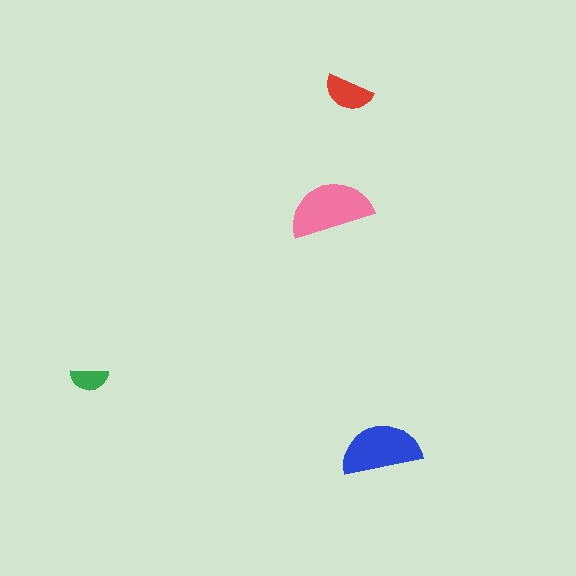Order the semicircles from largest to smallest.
the pink one, the blue one, the red one, the green one.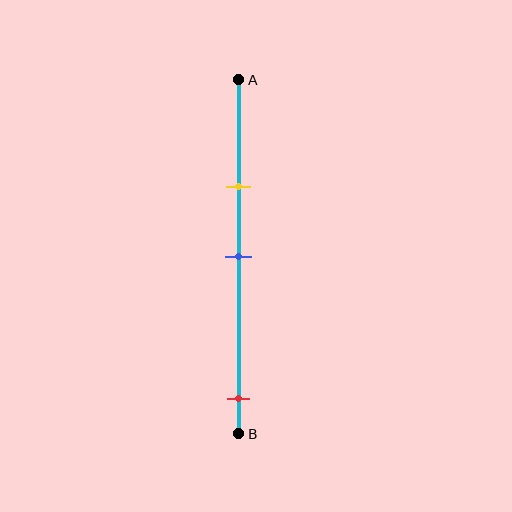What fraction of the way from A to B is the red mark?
The red mark is approximately 90% (0.9) of the way from A to B.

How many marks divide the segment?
There are 3 marks dividing the segment.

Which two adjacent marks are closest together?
The yellow and blue marks are the closest adjacent pair.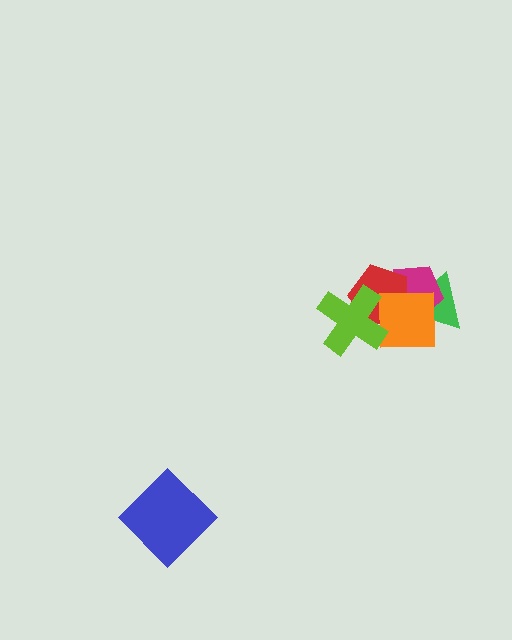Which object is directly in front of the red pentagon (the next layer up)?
The orange square is directly in front of the red pentagon.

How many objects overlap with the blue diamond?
0 objects overlap with the blue diamond.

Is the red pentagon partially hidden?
Yes, it is partially covered by another shape.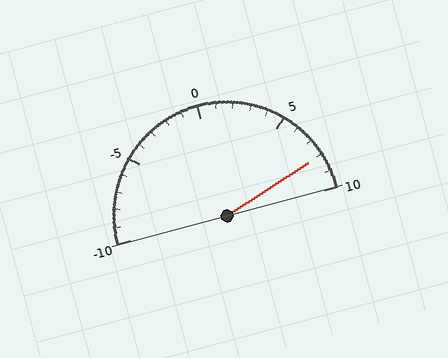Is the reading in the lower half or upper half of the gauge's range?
The reading is in the upper half of the range (-10 to 10).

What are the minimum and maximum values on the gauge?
The gauge ranges from -10 to 10.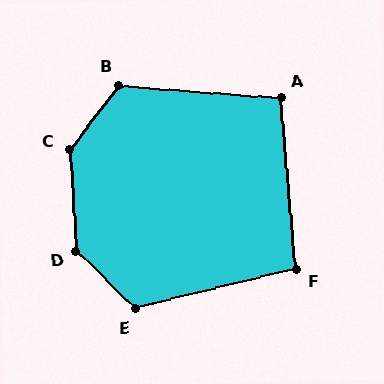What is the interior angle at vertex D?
Approximately 139 degrees (obtuse).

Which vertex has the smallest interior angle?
F, at approximately 99 degrees.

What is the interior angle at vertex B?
Approximately 123 degrees (obtuse).